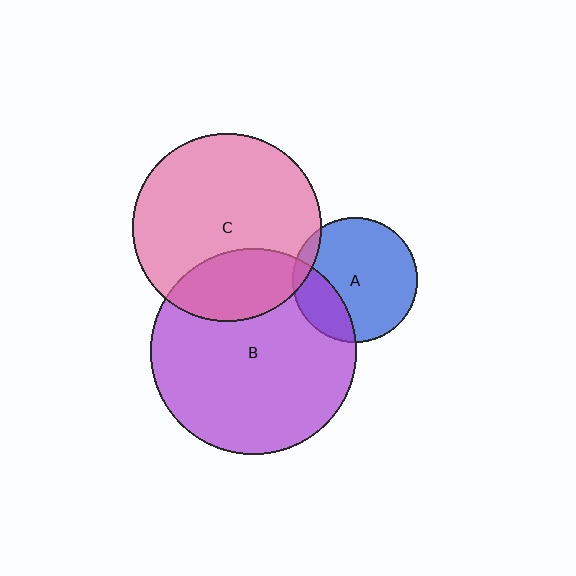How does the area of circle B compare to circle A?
Approximately 2.7 times.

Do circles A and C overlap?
Yes.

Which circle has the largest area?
Circle B (purple).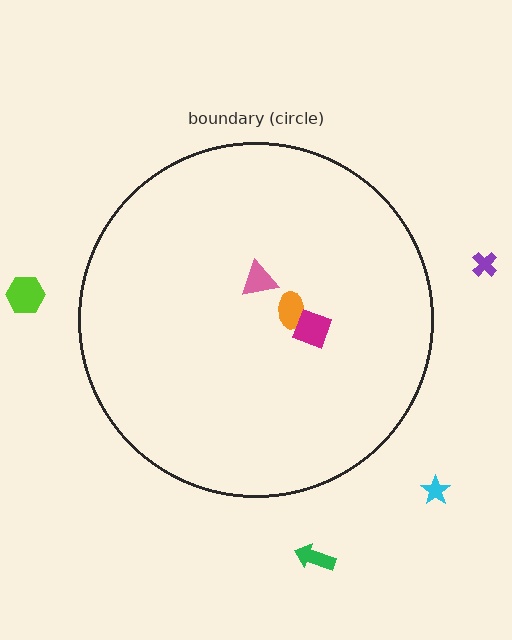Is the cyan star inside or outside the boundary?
Outside.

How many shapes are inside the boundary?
3 inside, 4 outside.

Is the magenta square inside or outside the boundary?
Inside.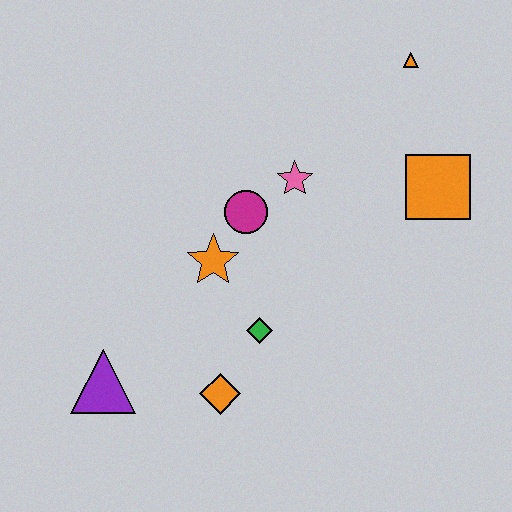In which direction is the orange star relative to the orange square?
The orange star is to the left of the orange square.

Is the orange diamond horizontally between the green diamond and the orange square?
No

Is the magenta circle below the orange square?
Yes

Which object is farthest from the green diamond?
The orange triangle is farthest from the green diamond.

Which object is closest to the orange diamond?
The green diamond is closest to the orange diamond.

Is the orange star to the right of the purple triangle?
Yes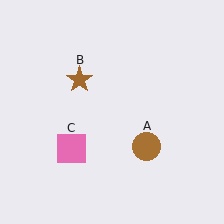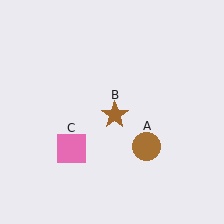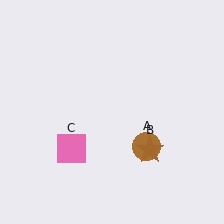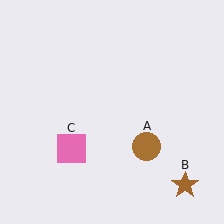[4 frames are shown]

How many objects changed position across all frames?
1 object changed position: brown star (object B).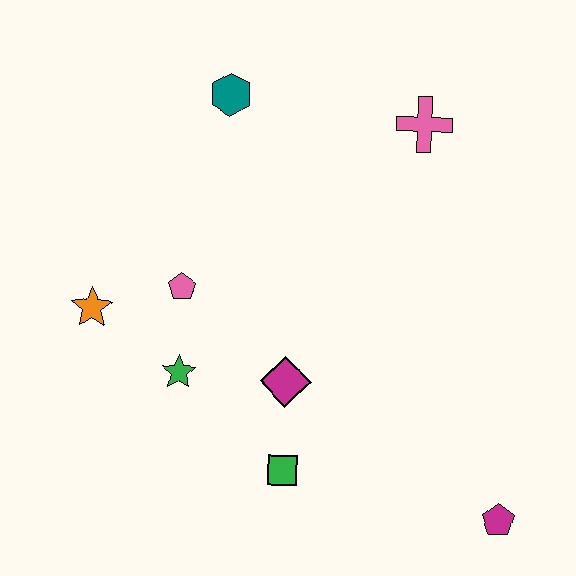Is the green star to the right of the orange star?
Yes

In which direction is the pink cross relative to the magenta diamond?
The pink cross is above the magenta diamond.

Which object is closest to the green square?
The magenta diamond is closest to the green square.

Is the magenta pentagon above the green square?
No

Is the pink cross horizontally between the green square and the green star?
No